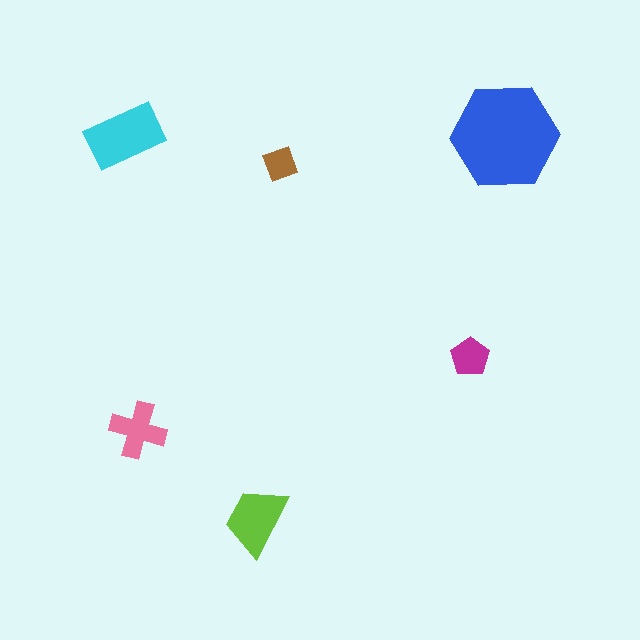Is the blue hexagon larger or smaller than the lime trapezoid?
Larger.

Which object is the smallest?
The brown diamond.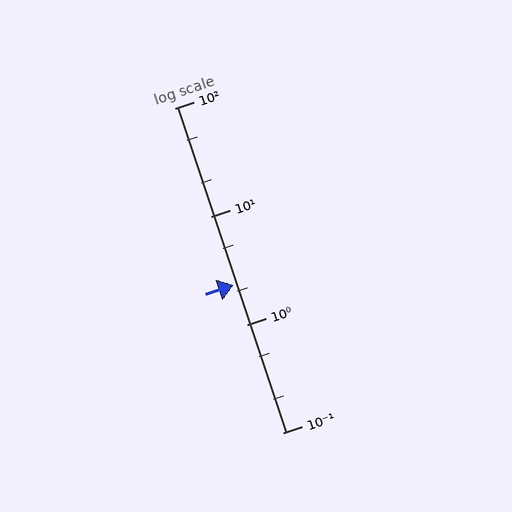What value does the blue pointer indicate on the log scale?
The pointer indicates approximately 2.3.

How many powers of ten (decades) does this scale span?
The scale spans 3 decades, from 0.1 to 100.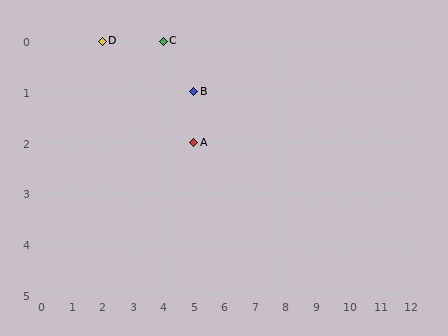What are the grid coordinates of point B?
Point B is at grid coordinates (5, 1).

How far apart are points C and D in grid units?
Points C and D are 2 columns apart.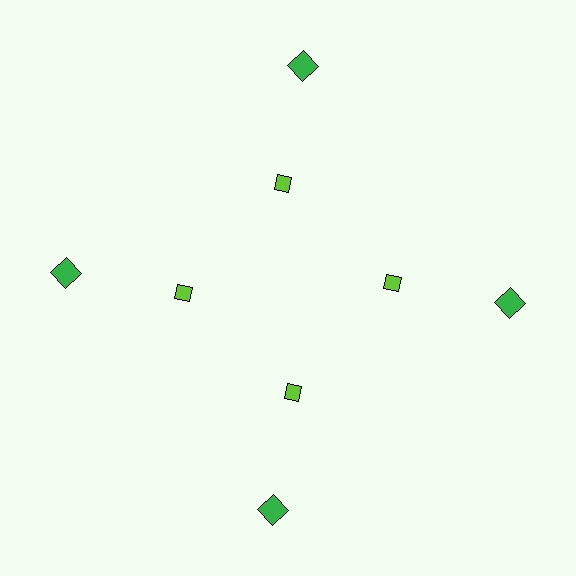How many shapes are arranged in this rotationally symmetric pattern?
There are 8 shapes, arranged in 4 groups of 2.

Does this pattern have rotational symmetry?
Yes, this pattern has 4-fold rotational symmetry. It looks the same after rotating 90 degrees around the center.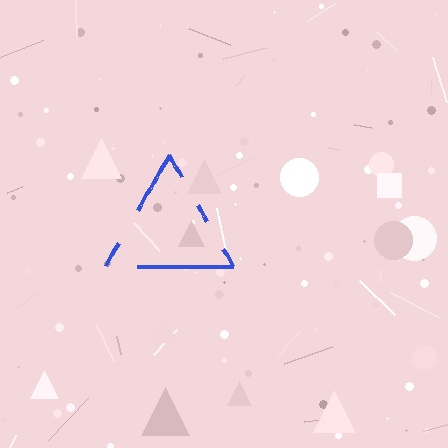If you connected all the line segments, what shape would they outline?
They would outline a triangle.